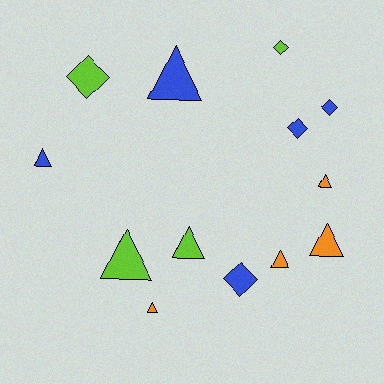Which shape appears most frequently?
Triangle, with 8 objects.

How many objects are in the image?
There are 13 objects.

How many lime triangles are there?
There are 2 lime triangles.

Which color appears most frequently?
Blue, with 5 objects.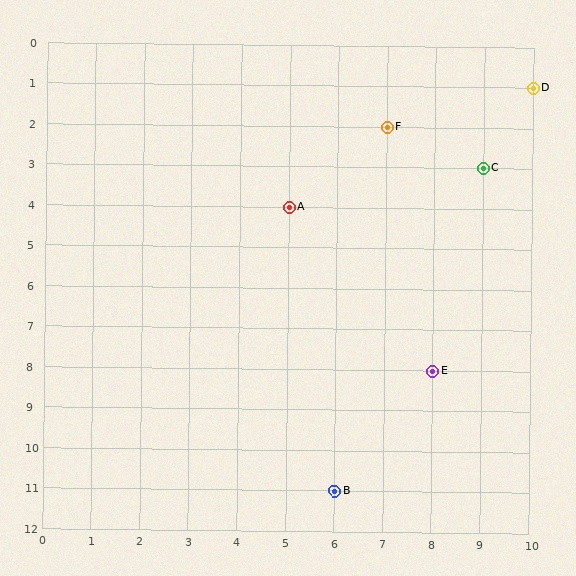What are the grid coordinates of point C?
Point C is at grid coordinates (9, 3).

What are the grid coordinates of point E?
Point E is at grid coordinates (8, 8).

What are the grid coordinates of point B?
Point B is at grid coordinates (6, 11).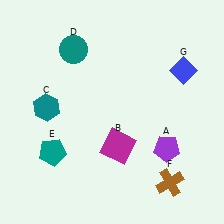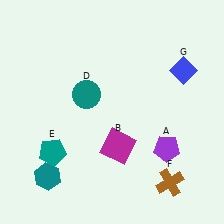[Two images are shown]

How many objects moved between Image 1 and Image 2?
2 objects moved between the two images.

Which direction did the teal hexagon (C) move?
The teal hexagon (C) moved down.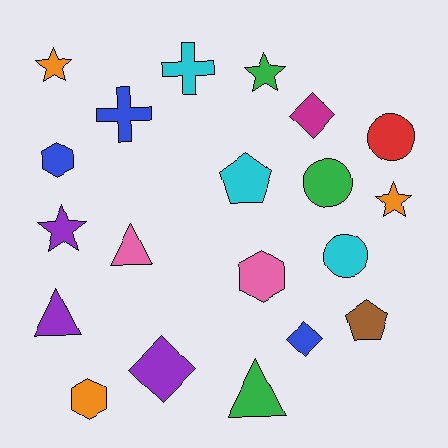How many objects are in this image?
There are 20 objects.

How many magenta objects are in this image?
There is 1 magenta object.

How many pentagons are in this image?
There are 2 pentagons.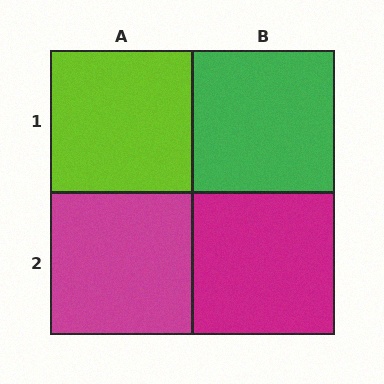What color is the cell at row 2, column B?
Magenta.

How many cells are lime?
1 cell is lime.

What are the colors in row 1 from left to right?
Lime, green.